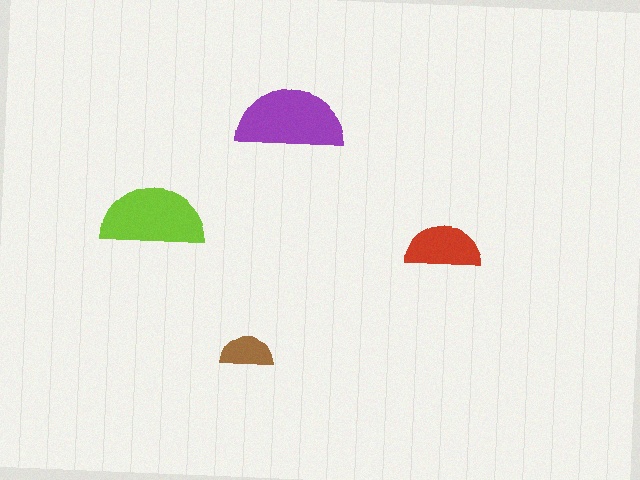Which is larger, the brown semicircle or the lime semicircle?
The lime one.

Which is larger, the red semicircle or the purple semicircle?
The purple one.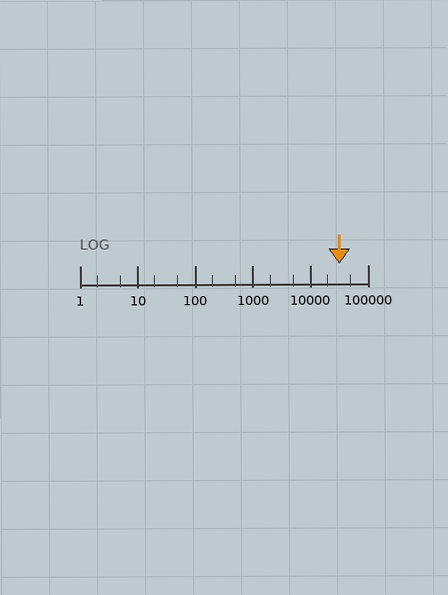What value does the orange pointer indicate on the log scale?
The pointer indicates approximately 32000.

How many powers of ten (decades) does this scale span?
The scale spans 5 decades, from 1 to 100000.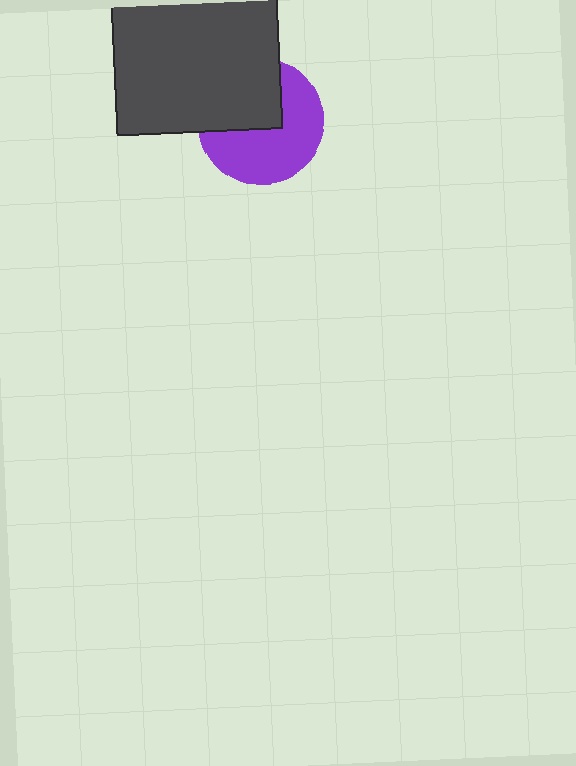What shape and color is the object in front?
The object in front is a dark gray square.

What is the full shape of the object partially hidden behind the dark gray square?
The partially hidden object is a purple circle.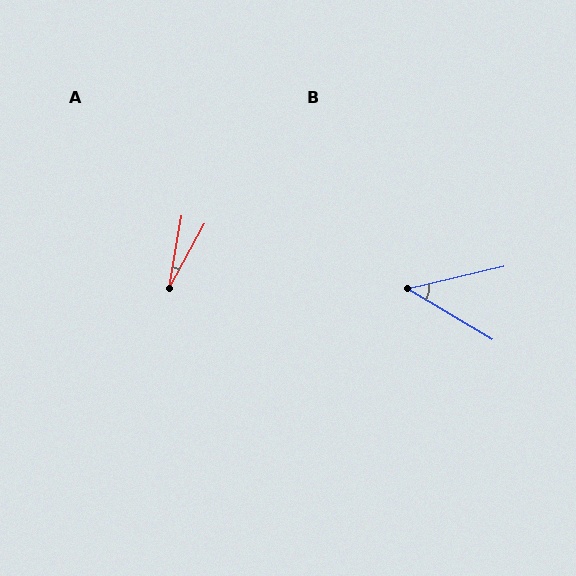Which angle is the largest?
B, at approximately 44 degrees.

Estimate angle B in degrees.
Approximately 44 degrees.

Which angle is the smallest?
A, at approximately 19 degrees.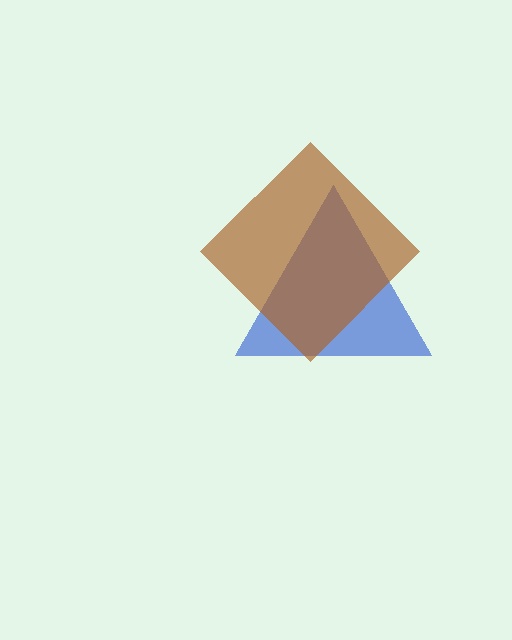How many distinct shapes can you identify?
There are 2 distinct shapes: a blue triangle, a brown diamond.